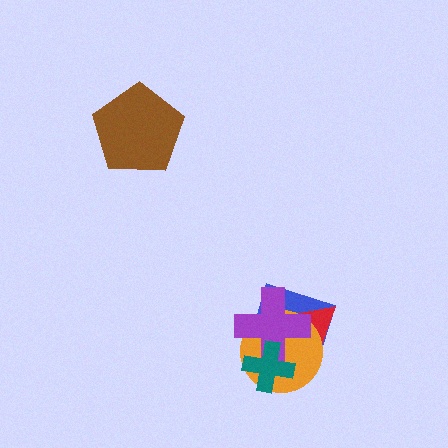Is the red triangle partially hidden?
Yes, it is partially covered by another shape.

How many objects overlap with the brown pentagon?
0 objects overlap with the brown pentagon.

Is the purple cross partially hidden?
Yes, it is partially covered by another shape.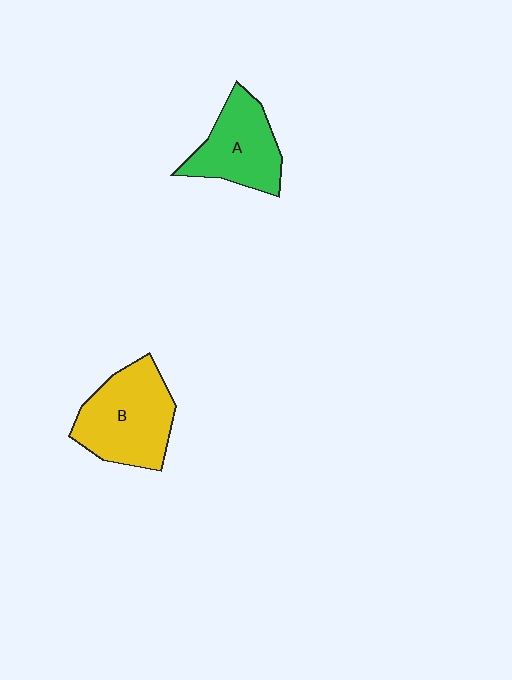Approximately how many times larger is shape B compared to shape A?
Approximately 1.2 times.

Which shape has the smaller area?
Shape A (green).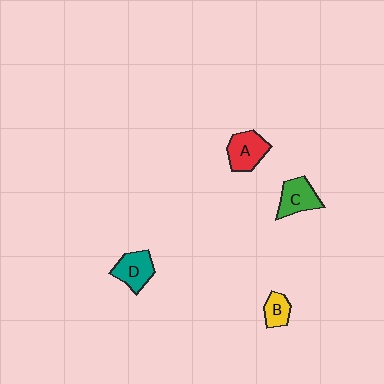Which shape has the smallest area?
Shape B (yellow).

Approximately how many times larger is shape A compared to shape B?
Approximately 1.7 times.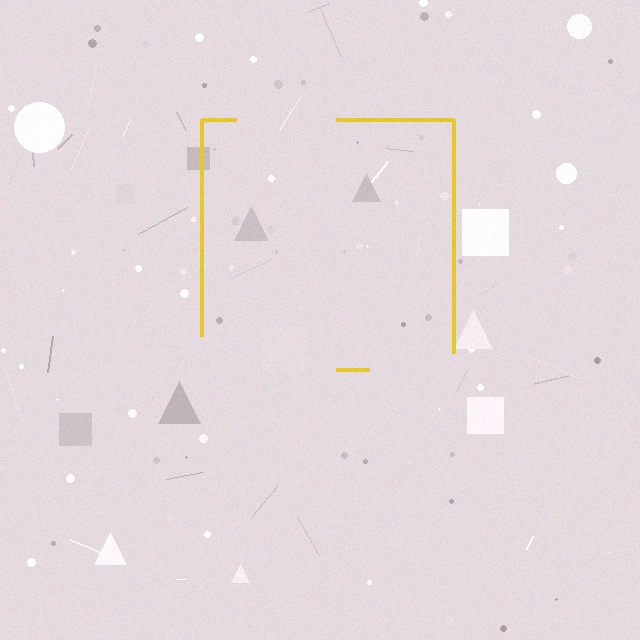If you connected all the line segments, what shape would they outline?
They would outline a square.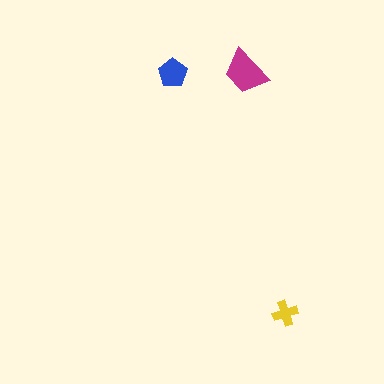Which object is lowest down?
The yellow cross is bottommost.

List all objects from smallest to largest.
The yellow cross, the blue pentagon, the magenta trapezoid.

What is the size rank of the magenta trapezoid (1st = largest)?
1st.